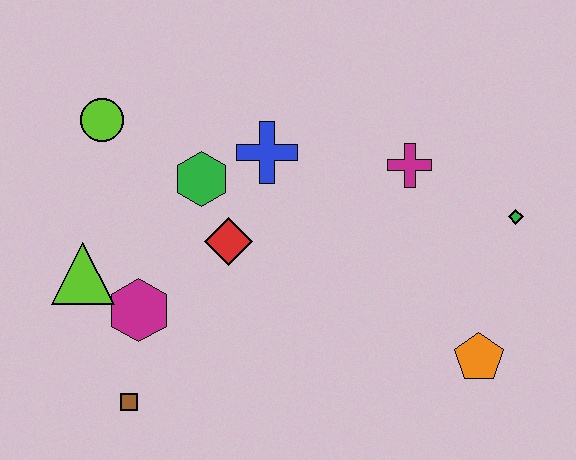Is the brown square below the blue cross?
Yes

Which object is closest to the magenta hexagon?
The lime triangle is closest to the magenta hexagon.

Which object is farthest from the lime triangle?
The green diamond is farthest from the lime triangle.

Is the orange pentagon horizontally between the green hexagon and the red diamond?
No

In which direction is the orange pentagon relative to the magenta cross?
The orange pentagon is below the magenta cross.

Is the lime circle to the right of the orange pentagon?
No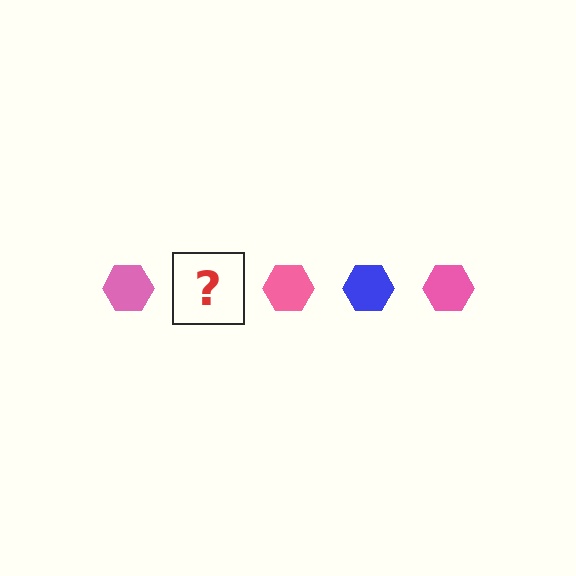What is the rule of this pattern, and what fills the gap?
The rule is that the pattern cycles through pink, blue hexagons. The gap should be filled with a blue hexagon.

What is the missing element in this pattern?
The missing element is a blue hexagon.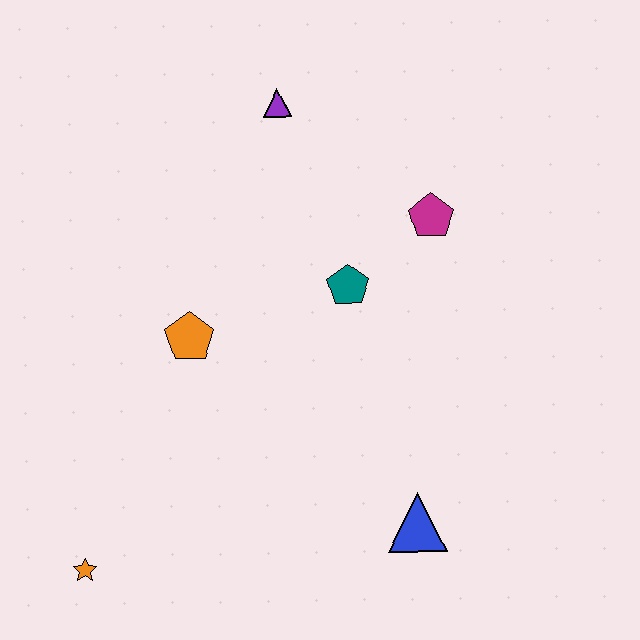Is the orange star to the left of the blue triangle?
Yes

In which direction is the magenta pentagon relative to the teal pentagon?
The magenta pentagon is to the right of the teal pentagon.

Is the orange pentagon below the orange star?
No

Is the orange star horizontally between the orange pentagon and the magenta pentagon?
No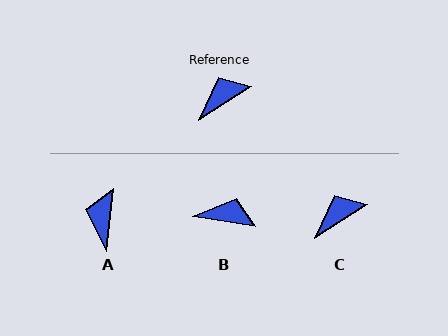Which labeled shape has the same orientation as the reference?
C.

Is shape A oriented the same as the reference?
No, it is off by about 51 degrees.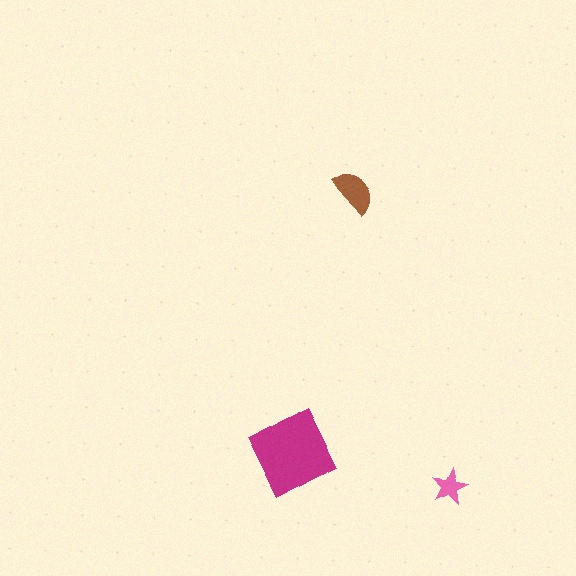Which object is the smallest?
The pink star.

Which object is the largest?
The magenta diamond.